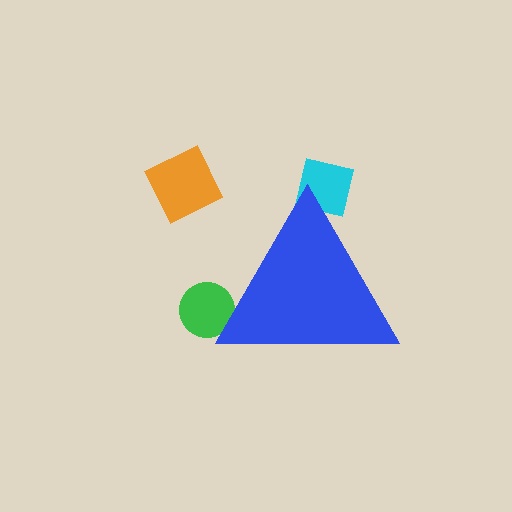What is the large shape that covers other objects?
A blue triangle.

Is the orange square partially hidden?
No, the orange square is fully visible.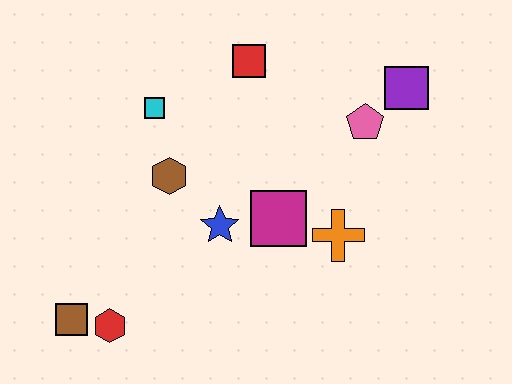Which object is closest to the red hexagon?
The brown square is closest to the red hexagon.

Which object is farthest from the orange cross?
The brown square is farthest from the orange cross.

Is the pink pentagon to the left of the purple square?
Yes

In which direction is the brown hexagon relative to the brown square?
The brown hexagon is above the brown square.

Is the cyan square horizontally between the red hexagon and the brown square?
No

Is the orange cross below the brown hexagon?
Yes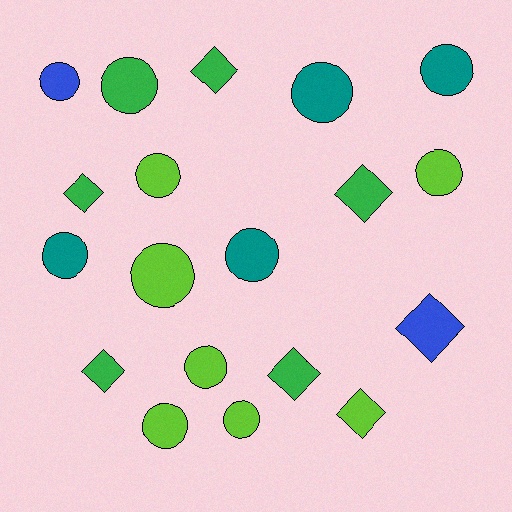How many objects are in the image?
There are 19 objects.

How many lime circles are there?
There are 6 lime circles.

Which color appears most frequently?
Lime, with 7 objects.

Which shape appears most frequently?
Circle, with 12 objects.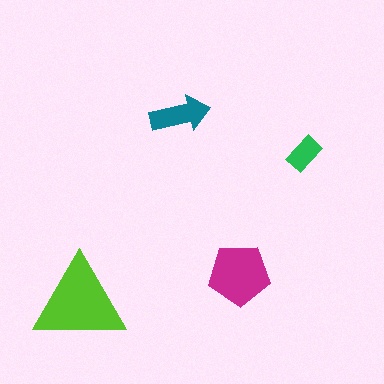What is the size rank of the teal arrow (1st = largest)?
3rd.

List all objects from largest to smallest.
The lime triangle, the magenta pentagon, the teal arrow, the green rectangle.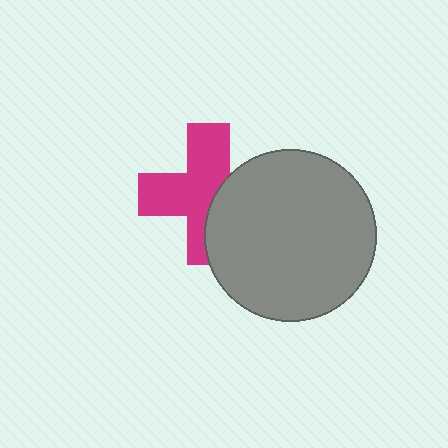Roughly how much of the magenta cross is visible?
About half of it is visible (roughly 62%).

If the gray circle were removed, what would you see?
You would see the complete magenta cross.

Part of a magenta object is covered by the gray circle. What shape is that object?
It is a cross.